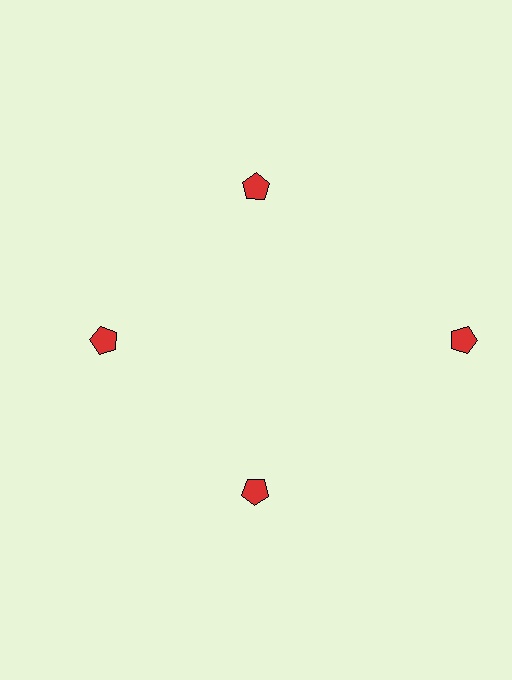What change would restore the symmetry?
The symmetry would be restored by moving it inward, back onto the ring so that all 4 pentagons sit at equal angles and equal distance from the center.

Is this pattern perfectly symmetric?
No. The 4 red pentagons are arranged in a ring, but one element near the 3 o'clock position is pushed outward from the center, breaking the 4-fold rotational symmetry.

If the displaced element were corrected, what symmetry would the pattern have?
It would have 4-fold rotational symmetry — the pattern would map onto itself every 90 degrees.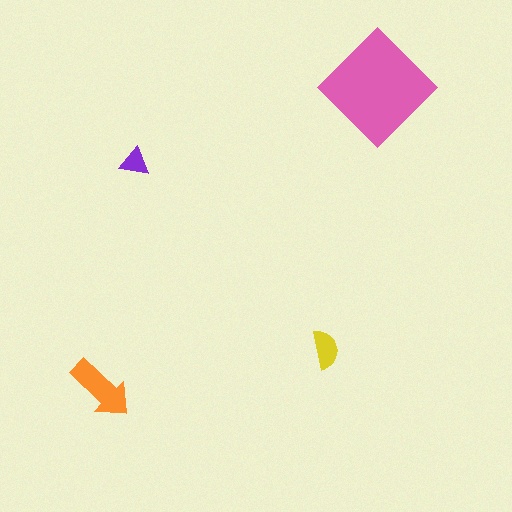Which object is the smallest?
The purple triangle.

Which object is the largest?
The pink diamond.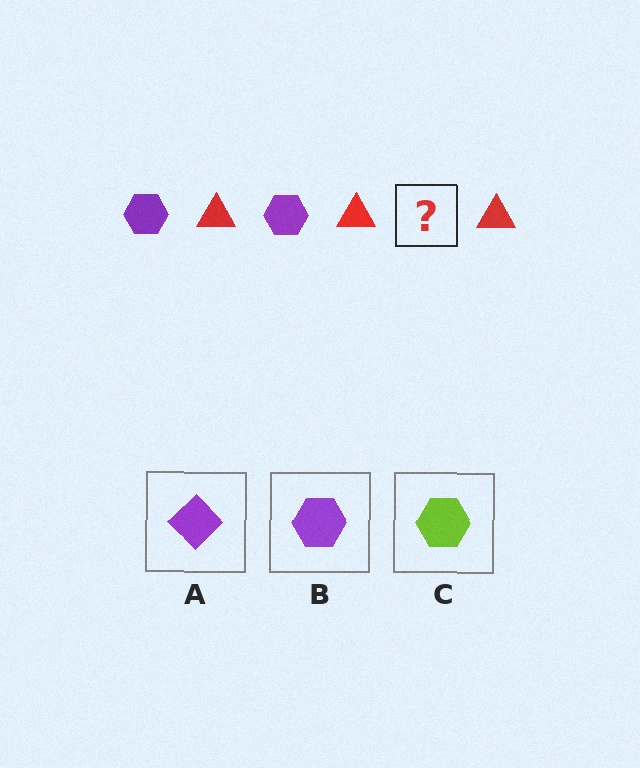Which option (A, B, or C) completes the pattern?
B.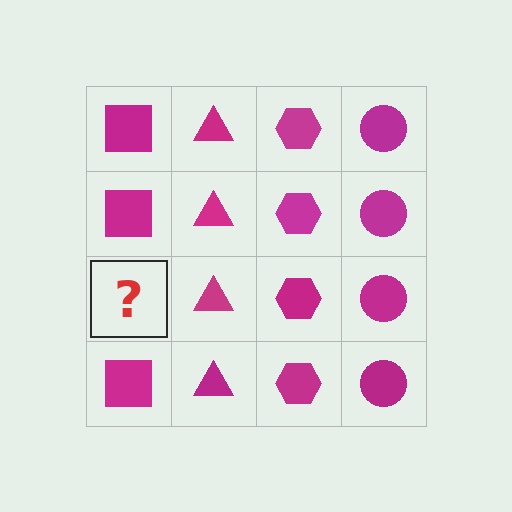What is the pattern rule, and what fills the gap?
The rule is that each column has a consistent shape. The gap should be filled with a magenta square.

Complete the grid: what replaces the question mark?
The question mark should be replaced with a magenta square.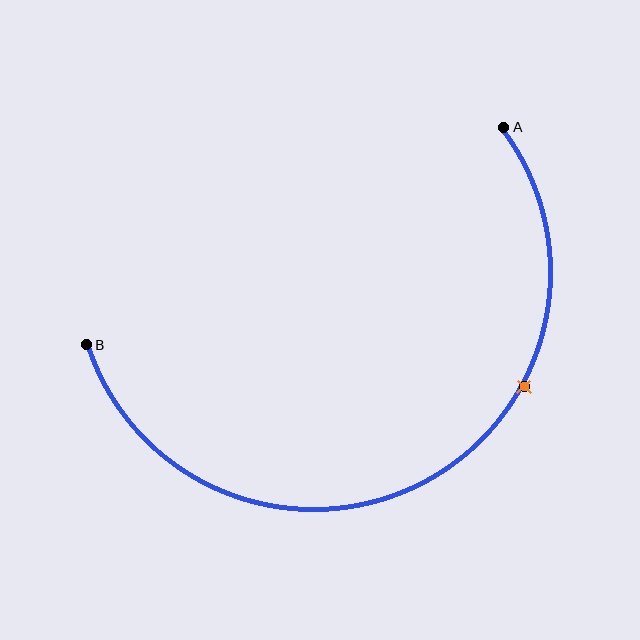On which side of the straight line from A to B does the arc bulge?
The arc bulges below the straight line connecting A and B.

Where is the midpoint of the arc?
The arc midpoint is the point on the curve farthest from the straight line joining A and B. It sits below that line.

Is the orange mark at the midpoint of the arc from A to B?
No. The orange mark lies on the arc but is closer to endpoint A. The arc midpoint would be at the point on the curve equidistant along the arc from both A and B.